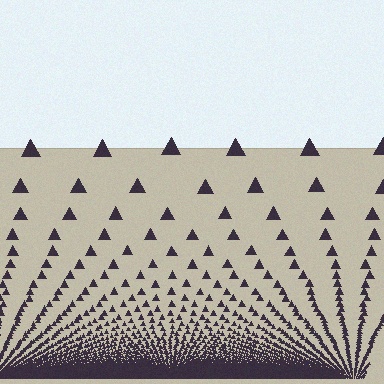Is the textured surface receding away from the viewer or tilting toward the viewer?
The surface appears to tilt toward the viewer. Texture elements get larger and sparser toward the top.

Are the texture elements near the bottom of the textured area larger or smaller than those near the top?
Smaller. The gradient is inverted — elements near the bottom are smaller and denser.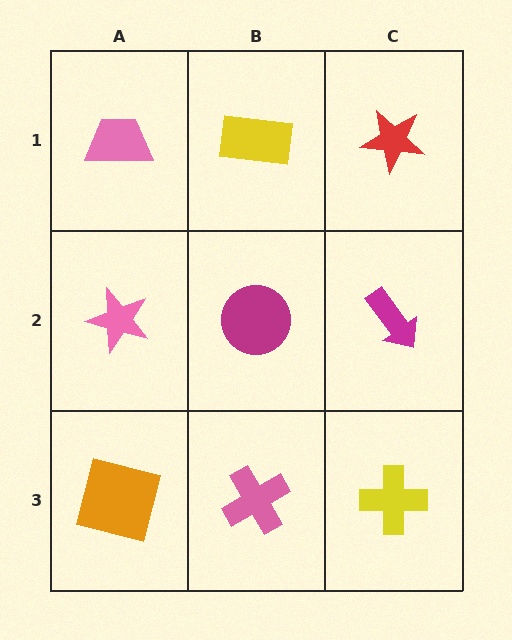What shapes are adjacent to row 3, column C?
A magenta arrow (row 2, column C), a pink cross (row 3, column B).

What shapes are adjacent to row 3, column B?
A magenta circle (row 2, column B), an orange square (row 3, column A), a yellow cross (row 3, column C).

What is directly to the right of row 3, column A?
A pink cross.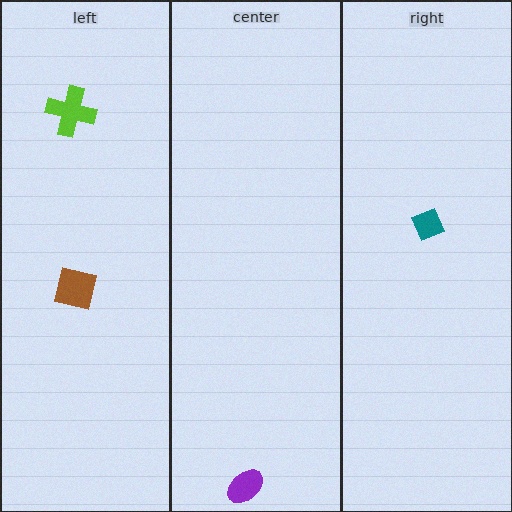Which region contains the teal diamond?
The right region.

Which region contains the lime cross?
The left region.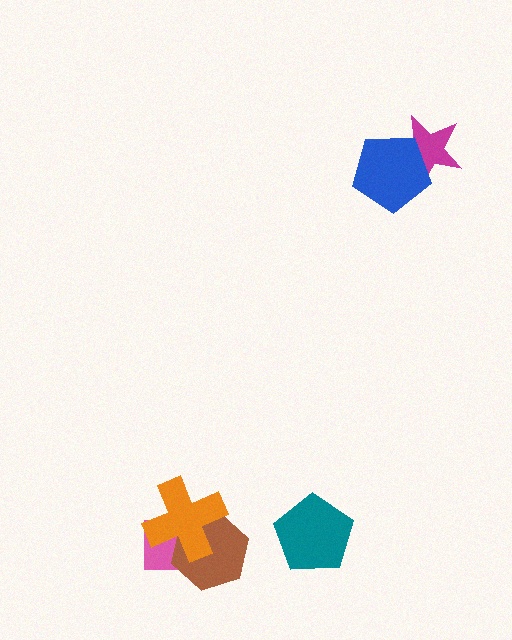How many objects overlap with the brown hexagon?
2 objects overlap with the brown hexagon.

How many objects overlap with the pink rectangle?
2 objects overlap with the pink rectangle.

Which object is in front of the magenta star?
The blue pentagon is in front of the magenta star.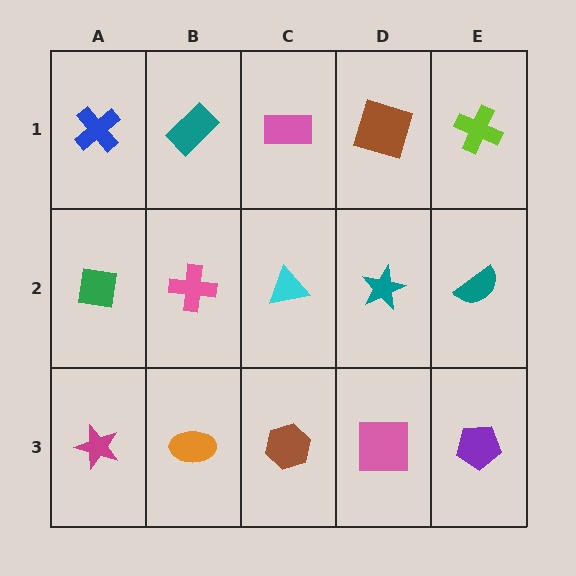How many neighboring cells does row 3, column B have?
3.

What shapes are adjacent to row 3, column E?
A teal semicircle (row 2, column E), a pink square (row 3, column D).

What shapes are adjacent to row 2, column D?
A brown square (row 1, column D), a pink square (row 3, column D), a cyan triangle (row 2, column C), a teal semicircle (row 2, column E).